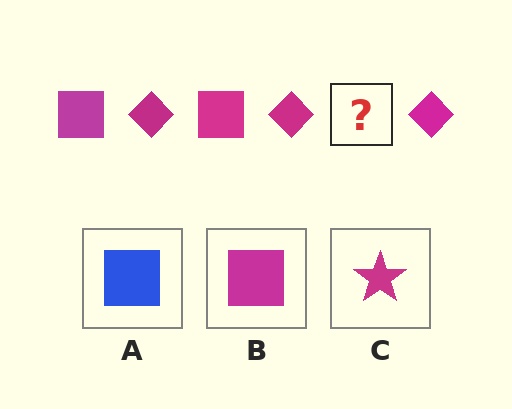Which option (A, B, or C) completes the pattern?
B.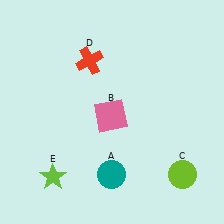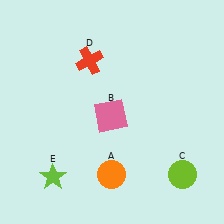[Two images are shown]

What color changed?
The circle (A) changed from teal in Image 1 to orange in Image 2.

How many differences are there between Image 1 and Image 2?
There is 1 difference between the two images.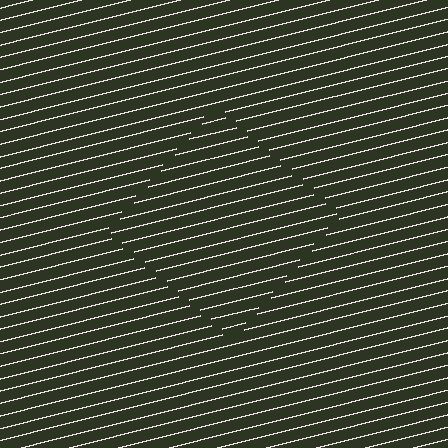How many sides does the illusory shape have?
4 sides — the line-ends trace a square.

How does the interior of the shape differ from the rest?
The interior of the shape contains the same grating, shifted by half a period — the contour is defined by the phase discontinuity where line-ends from the inner and outer gratings abut.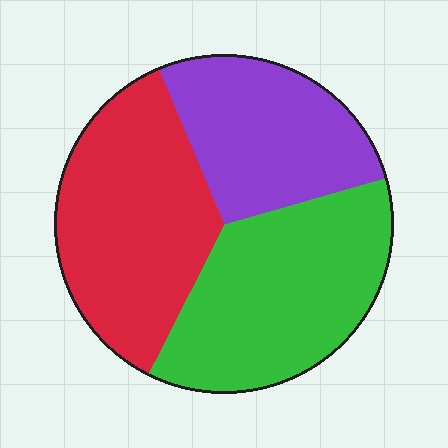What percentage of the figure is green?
Green covers about 35% of the figure.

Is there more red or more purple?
Red.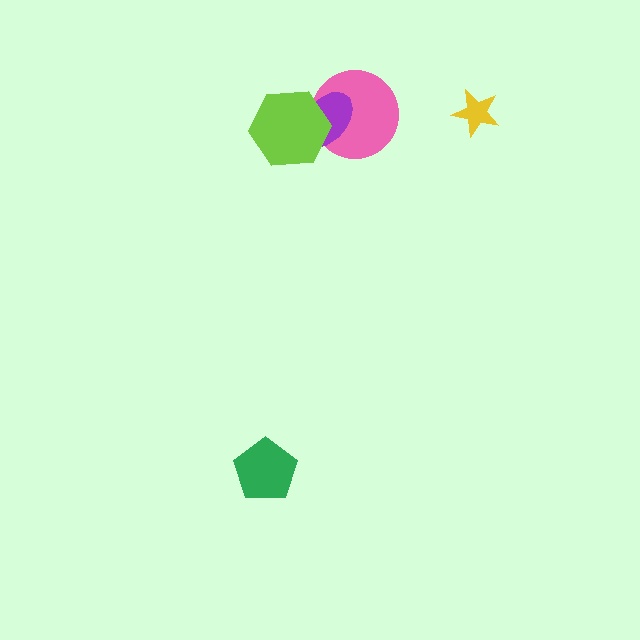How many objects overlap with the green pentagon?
0 objects overlap with the green pentagon.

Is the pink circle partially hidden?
Yes, it is partially covered by another shape.